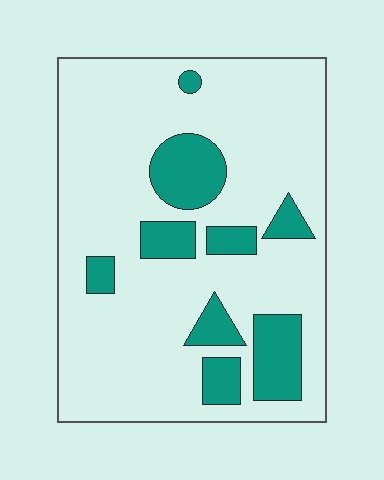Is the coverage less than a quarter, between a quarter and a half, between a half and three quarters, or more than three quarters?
Less than a quarter.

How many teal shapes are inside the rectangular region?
9.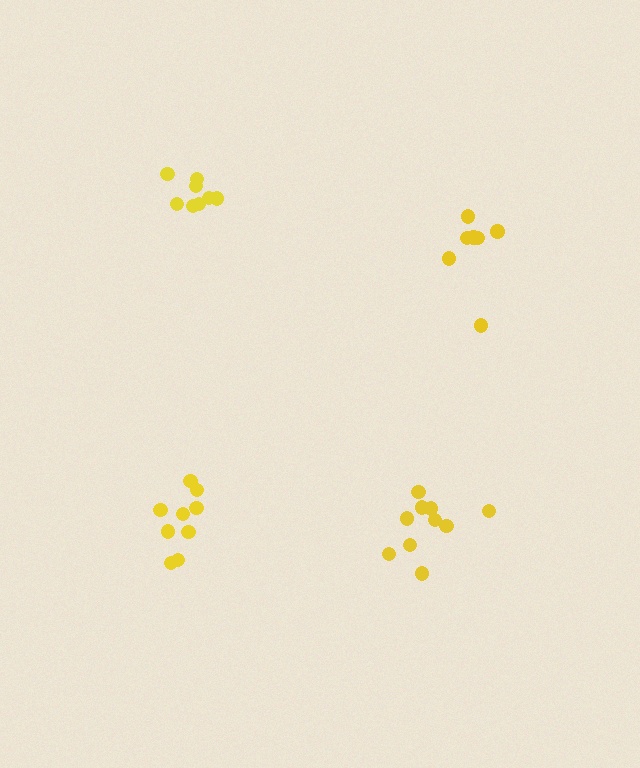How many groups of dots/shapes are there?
There are 4 groups.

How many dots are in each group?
Group 1: 7 dots, Group 2: 8 dots, Group 3: 9 dots, Group 4: 10 dots (34 total).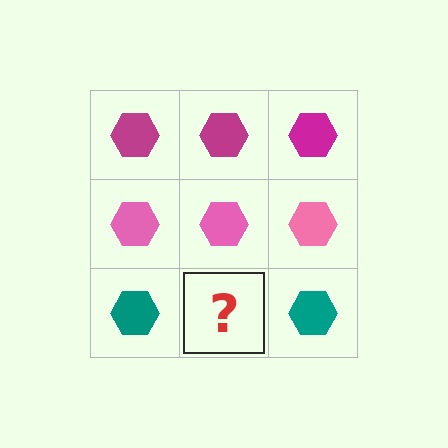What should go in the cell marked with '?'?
The missing cell should contain a teal hexagon.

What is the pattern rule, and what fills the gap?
The rule is that each row has a consistent color. The gap should be filled with a teal hexagon.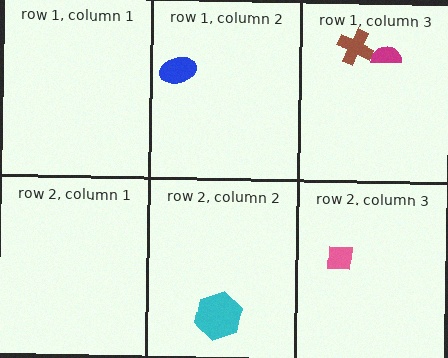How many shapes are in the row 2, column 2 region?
1.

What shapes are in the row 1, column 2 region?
The blue ellipse.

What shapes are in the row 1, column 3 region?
The magenta semicircle, the brown cross.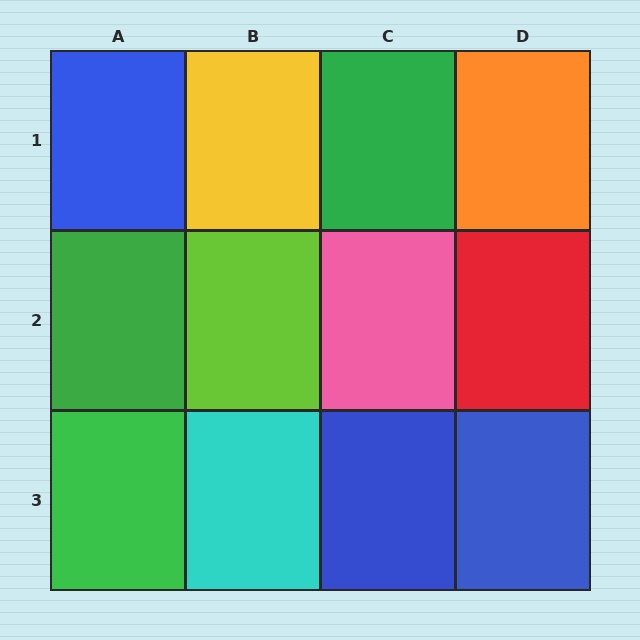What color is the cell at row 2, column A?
Green.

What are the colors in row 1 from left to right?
Blue, yellow, green, orange.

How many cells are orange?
1 cell is orange.